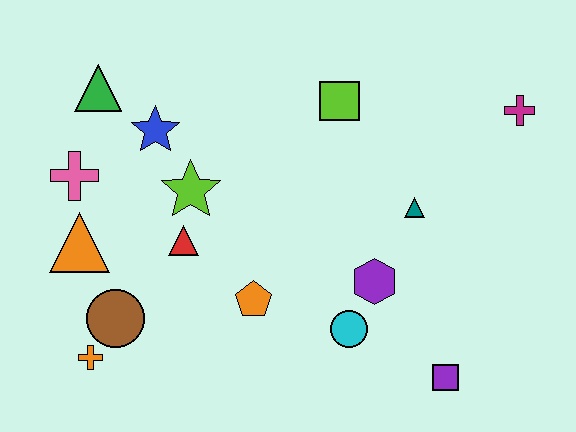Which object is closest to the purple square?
The cyan circle is closest to the purple square.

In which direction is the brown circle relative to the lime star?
The brown circle is below the lime star.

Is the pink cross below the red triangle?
No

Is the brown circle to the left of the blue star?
Yes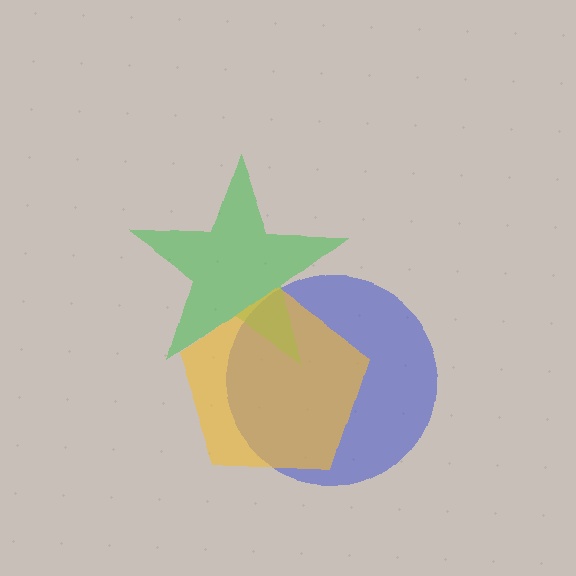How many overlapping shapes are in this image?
There are 3 overlapping shapes in the image.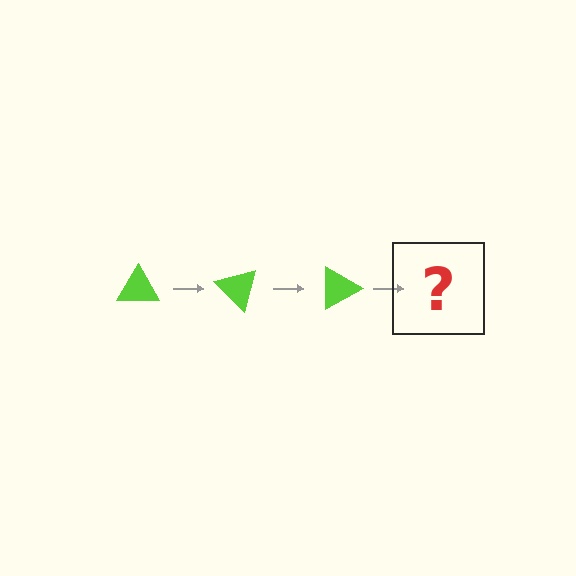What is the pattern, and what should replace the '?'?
The pattern is that the triangle rotates 45 degrees each step. The '?' should be a lime triangle rotated 135 degrees.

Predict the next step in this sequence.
The next step is a lime triangle rotated 135 degrees.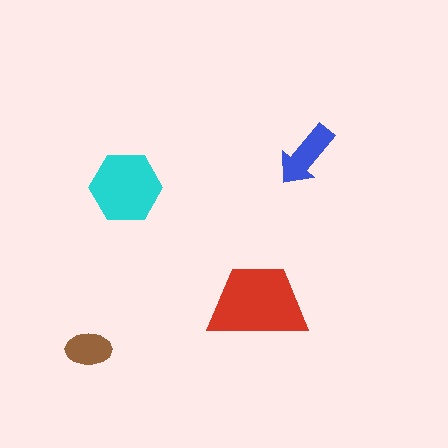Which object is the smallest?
The brown ellipse.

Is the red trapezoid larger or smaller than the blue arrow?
Larger.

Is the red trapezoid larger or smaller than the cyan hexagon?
Larger.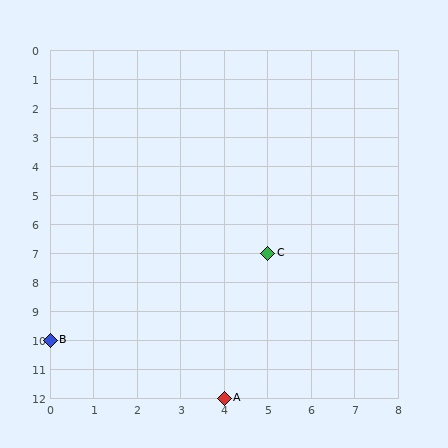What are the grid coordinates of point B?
Point B is at grid coordinates (0, 10).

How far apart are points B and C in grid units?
Points B and C are 5 columns and 3 rows apart (about 5.8 grid units diagonally).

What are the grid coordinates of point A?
Point A is at grid coordinates (4, 12).